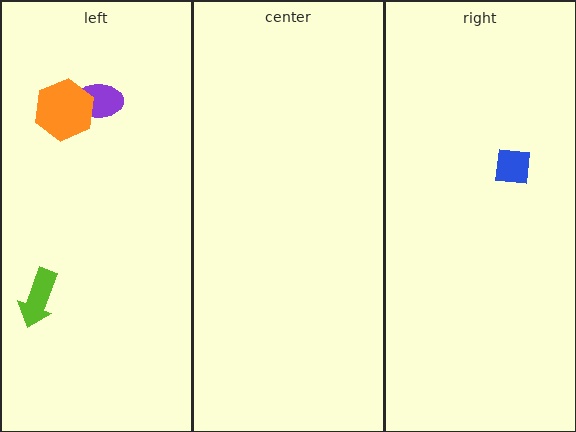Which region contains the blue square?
The right region.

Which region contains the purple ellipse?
The left region.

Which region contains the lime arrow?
The left region.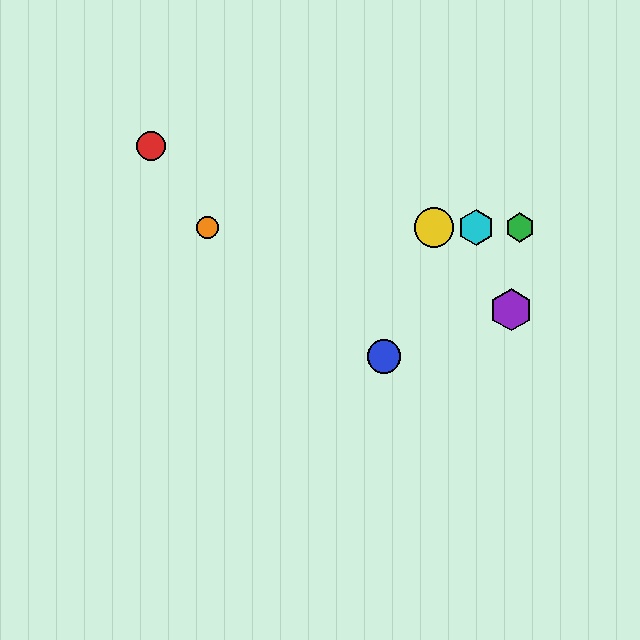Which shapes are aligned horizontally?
The green hexagon, the yellow circle, the orange circle, the cyan hexagon are aligned horizontally.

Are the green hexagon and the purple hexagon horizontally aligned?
No, the green hexagon is at y≈227 and the purple hexagon is at y≈310.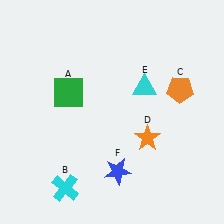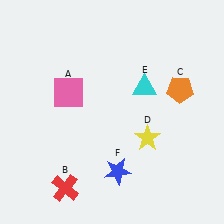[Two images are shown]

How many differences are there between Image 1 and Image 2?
There are 3 differences between the two images.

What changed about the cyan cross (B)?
In Image 1, B is cyan. In Image 2, it changed to red.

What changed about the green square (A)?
In Image 1, A is green. In Image 2, it changed to pink.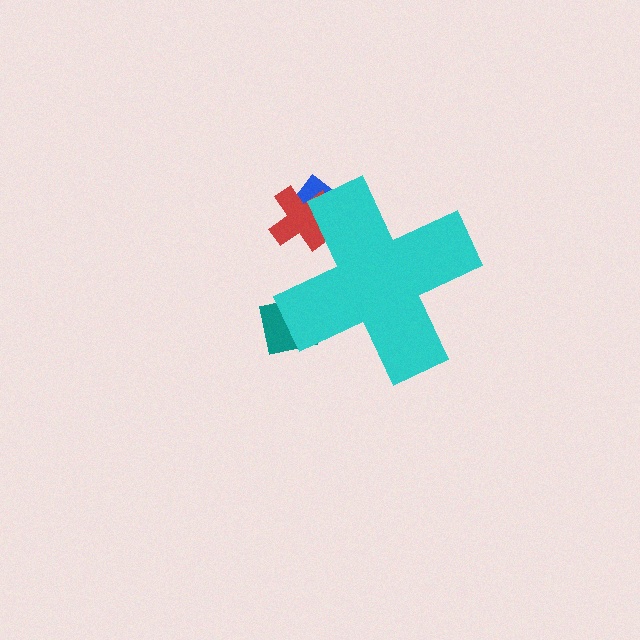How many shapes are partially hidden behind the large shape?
3 shapes are partially hidden.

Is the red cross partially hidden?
Yes, the red cross is partially hidden behind the cyan cross.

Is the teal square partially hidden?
Yes, the teal square is partially hidden behind the cyan cross.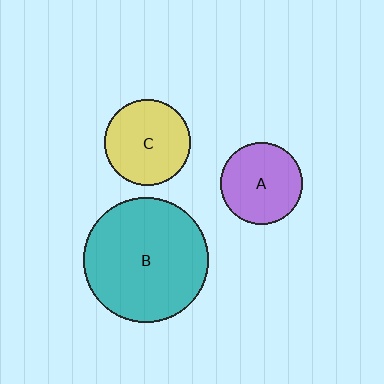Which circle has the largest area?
Circle B (teal).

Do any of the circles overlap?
No, none of the circles overlap.